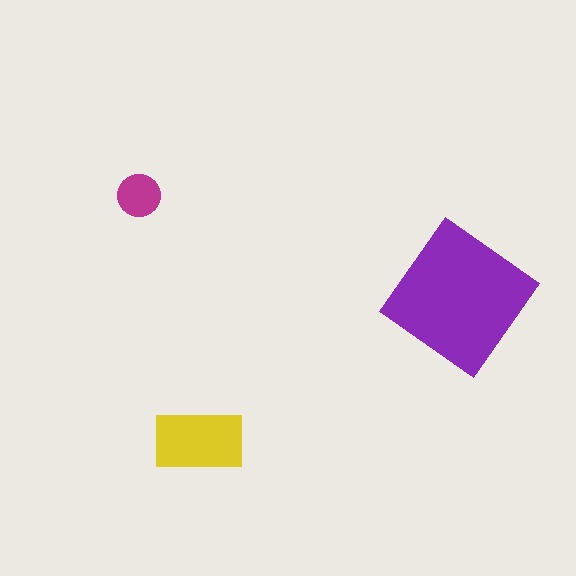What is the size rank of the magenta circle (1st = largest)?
3rd.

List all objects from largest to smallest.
The purple diamond, the yellow rectangle, the magenta circle.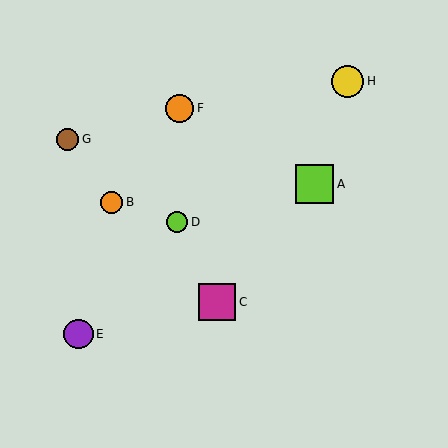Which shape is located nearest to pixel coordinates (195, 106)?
The orange circle (labeled F) at (180, 108) is nearest to that location.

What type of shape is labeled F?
Shape F is an orange circle.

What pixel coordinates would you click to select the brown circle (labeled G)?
Click at (67, 139) to select the brown circle G.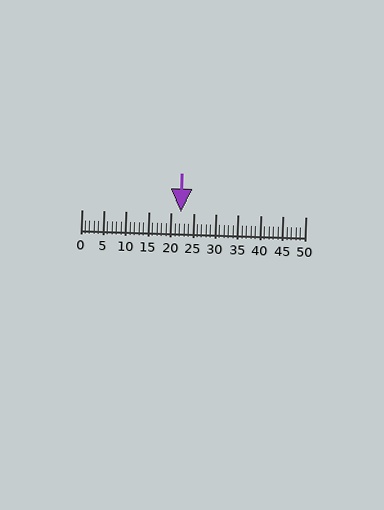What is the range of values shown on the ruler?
The ruler shows values from 0 to 50.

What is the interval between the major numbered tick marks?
The major tick marks are spaced 5 units apart.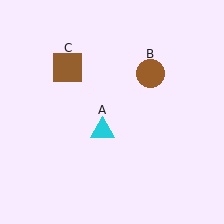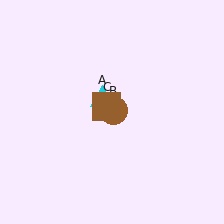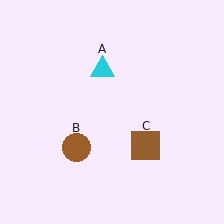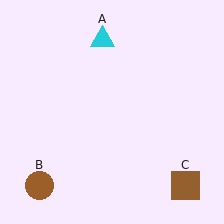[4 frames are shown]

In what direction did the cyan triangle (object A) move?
The cyan triangle (object A) moved up.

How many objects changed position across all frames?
3 objects changed position: cyan triangle (object A), brown circle (object B), brown square (object C).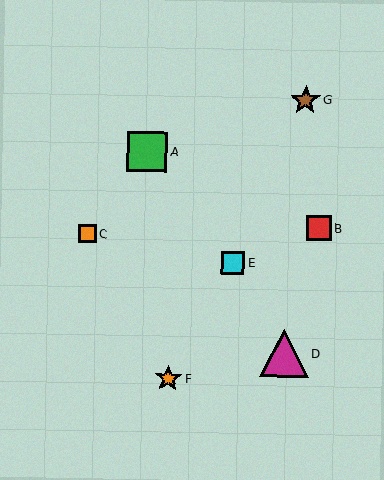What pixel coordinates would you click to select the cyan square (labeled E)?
Click at (233, 262) to select the cyan square E.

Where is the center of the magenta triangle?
The center of the magenta triangle is at (284, 353).